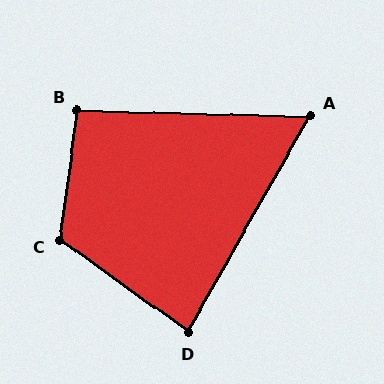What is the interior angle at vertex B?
Approximately 96 degrees (obtuse).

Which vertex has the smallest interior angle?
A, at approximately 62 degrees.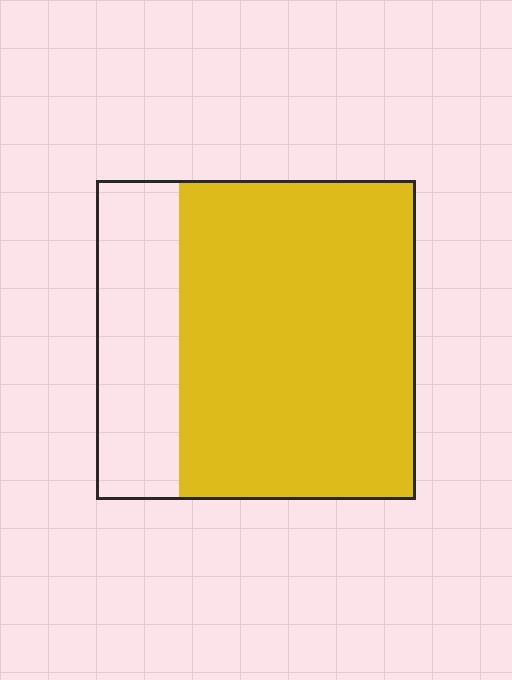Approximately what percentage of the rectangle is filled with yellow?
Approximately 75%.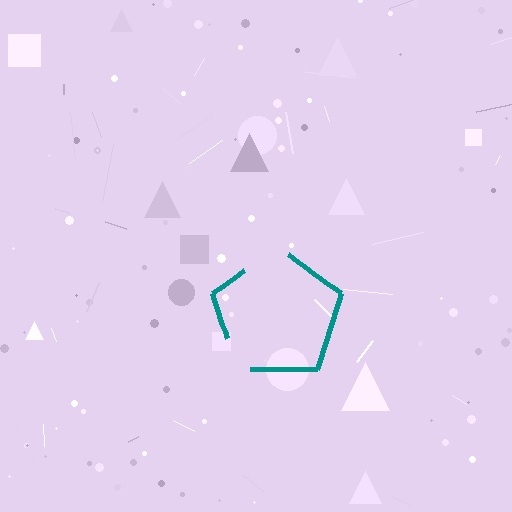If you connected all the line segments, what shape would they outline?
They would outline a pentagon.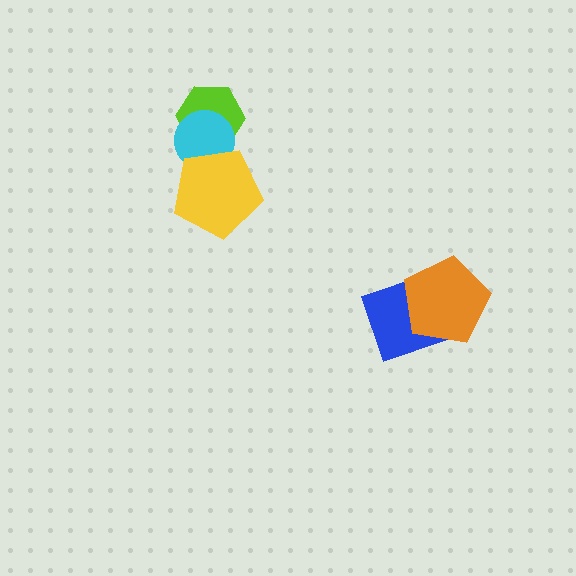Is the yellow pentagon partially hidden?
No, no other shape covers it.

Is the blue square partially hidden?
Yes, it is partially covered by another shape.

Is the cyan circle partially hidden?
Yes, it is partially covered by another shape.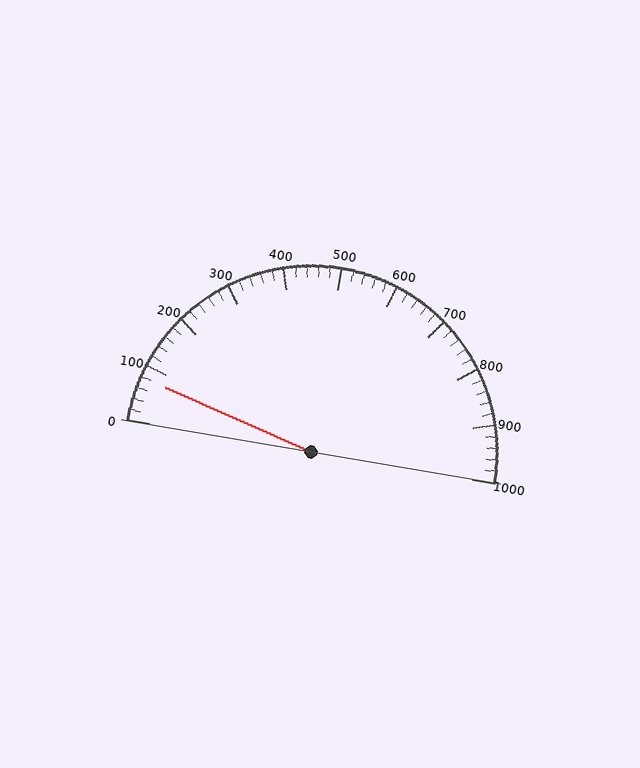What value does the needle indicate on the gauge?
The needle indicates approximately 80.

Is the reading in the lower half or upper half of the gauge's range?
The reading is in the lower half of the range (0 to 1000).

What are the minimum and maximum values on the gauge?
The gauge ranges from 0 to 1000.